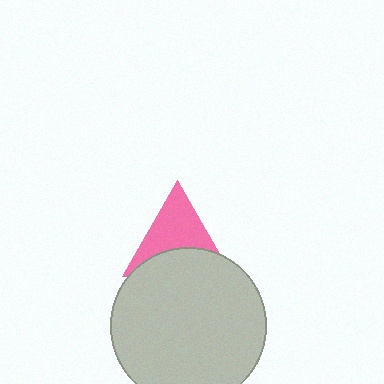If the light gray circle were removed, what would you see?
You would see the complete pink triangle.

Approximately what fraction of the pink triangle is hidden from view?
Roughly 43% of the pink triangle is hidden behind the light gray circle.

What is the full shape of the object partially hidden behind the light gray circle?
The partially hidden object is a pink triangle.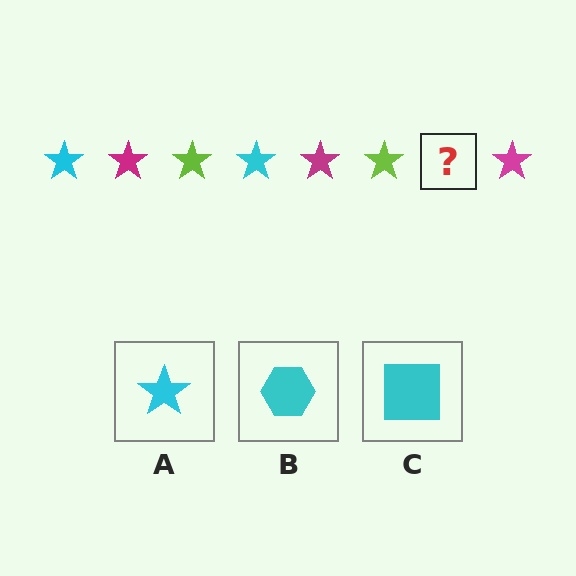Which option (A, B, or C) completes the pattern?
A.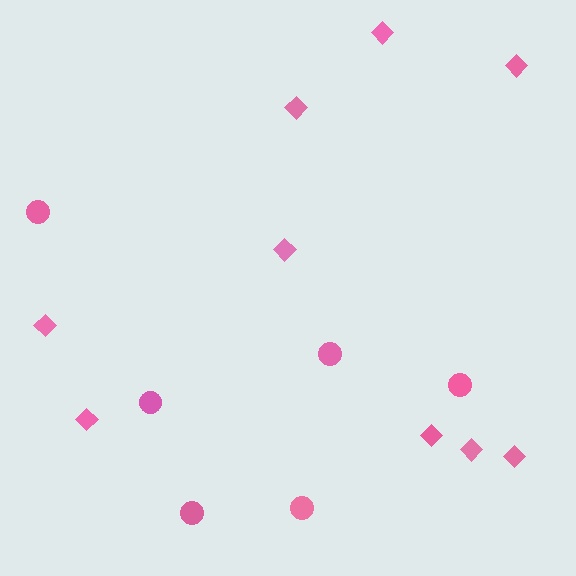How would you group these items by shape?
There are 2 groups: one group of diamonds (9) and one group of circles (6).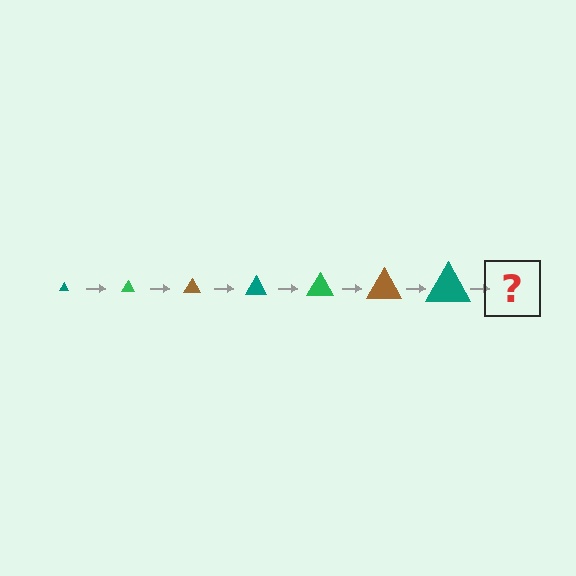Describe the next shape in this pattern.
It should be a green triangle, larger than the previous one.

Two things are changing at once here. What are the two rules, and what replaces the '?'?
The two rules are that the triangle grows larger each step and the color cycles through teal, green, and brown. The '?' should be a green triangle, larger than the previous one.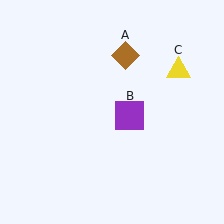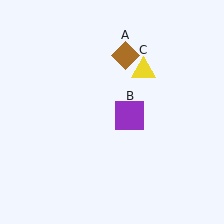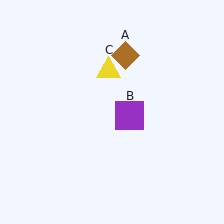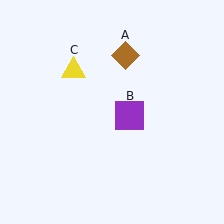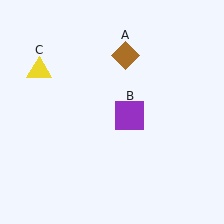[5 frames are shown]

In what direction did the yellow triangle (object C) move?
The yellow triangle (object C) moved left.